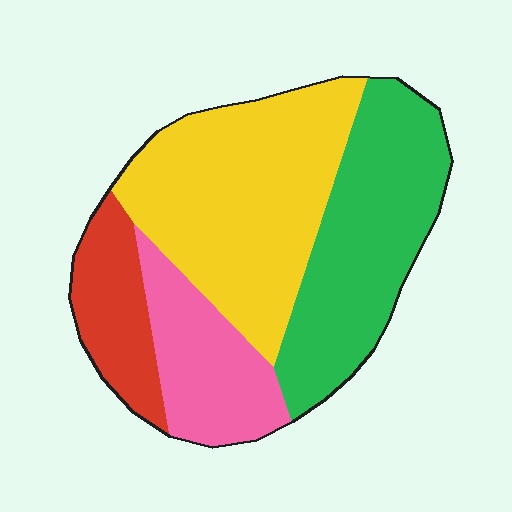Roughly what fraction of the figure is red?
Red covers 13% of the figure.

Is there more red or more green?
Green.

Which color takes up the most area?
Yellow, at roughly 40%.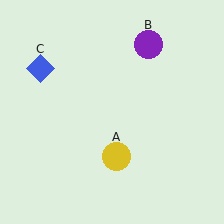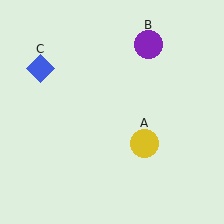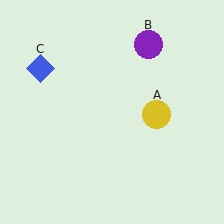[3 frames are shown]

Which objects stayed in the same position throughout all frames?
Purple circle (object B) and blue diamond (object C) remained stationary.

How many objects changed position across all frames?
1 object changed position: yellow circle (object A).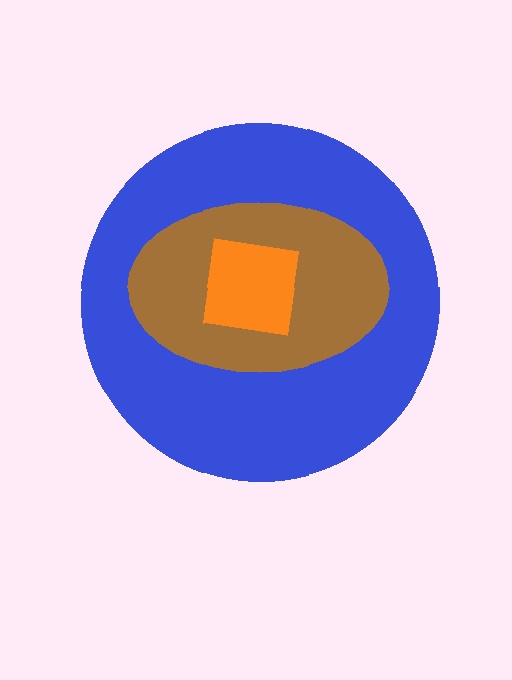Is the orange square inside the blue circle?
Yes.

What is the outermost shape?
The blue circle.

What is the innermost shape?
The orange square.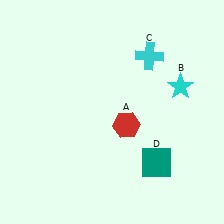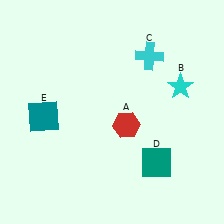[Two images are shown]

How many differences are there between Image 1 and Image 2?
There is 1 difference between the two images.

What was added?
A teal square (E) was added in Image 2.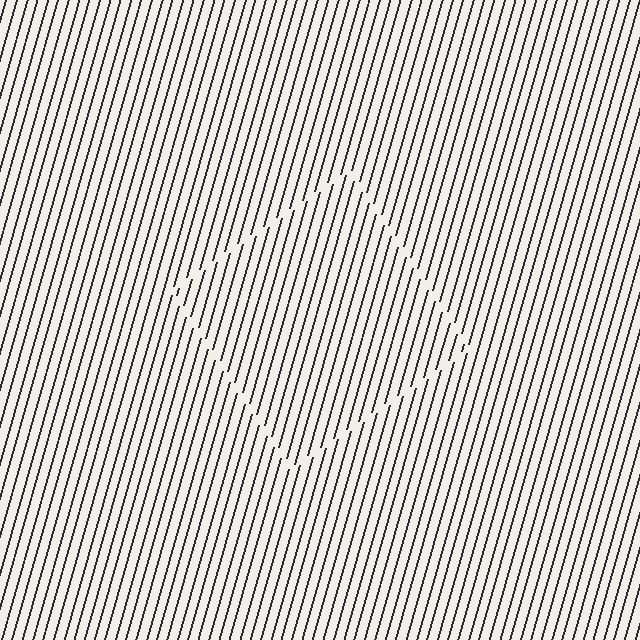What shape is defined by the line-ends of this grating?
An illusory square. The interior of the shape contains the same grating, shifted by half a period — the contour is defined by the phase discontinuity where line-ends from the inner and outer gratings abut.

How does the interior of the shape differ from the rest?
The interior of the shape contains the same grating, shifted by half a period — the contour is defined by the phase discontinuity where line-ends from the inner and outer gratings abut.